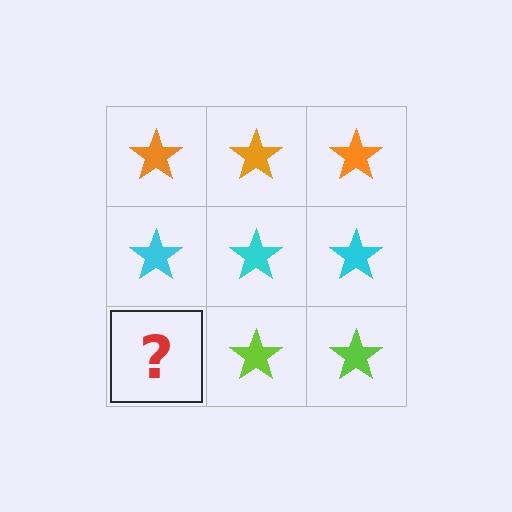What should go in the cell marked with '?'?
The missing cell should contain a lime star.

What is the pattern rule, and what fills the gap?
The rule is that each row has a consistent color. The gap should be filled with a lime star.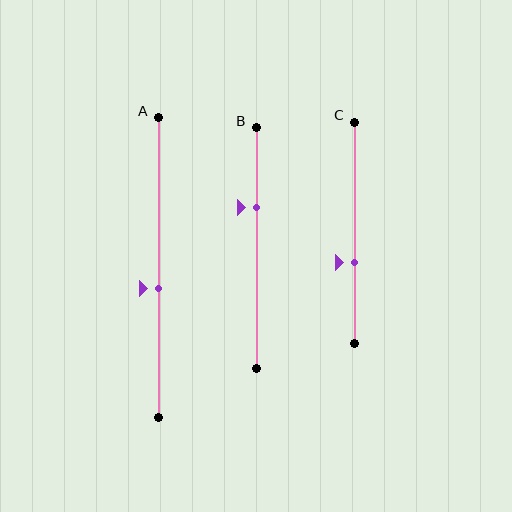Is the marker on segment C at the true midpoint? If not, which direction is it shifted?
No, the marker on segment C is shifted downward by about 13% of the segment length.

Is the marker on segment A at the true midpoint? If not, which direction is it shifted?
No, the marker on segment A is shifted downward by about 7% of the segment length.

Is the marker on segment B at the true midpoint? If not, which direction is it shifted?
No, the marker on segment B is shifted upward by about 17% of the segment length.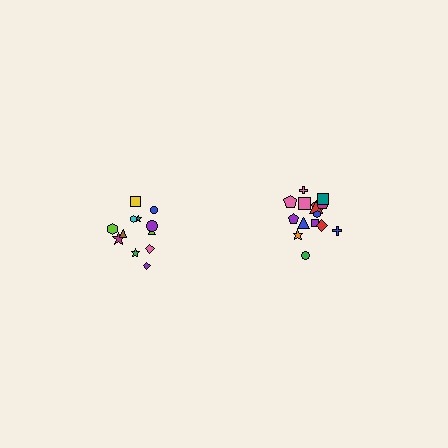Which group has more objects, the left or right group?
The right group.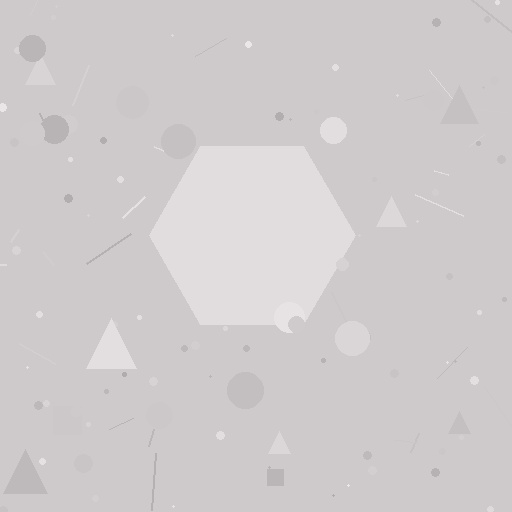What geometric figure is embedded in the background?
A hexagon is embedded in the background.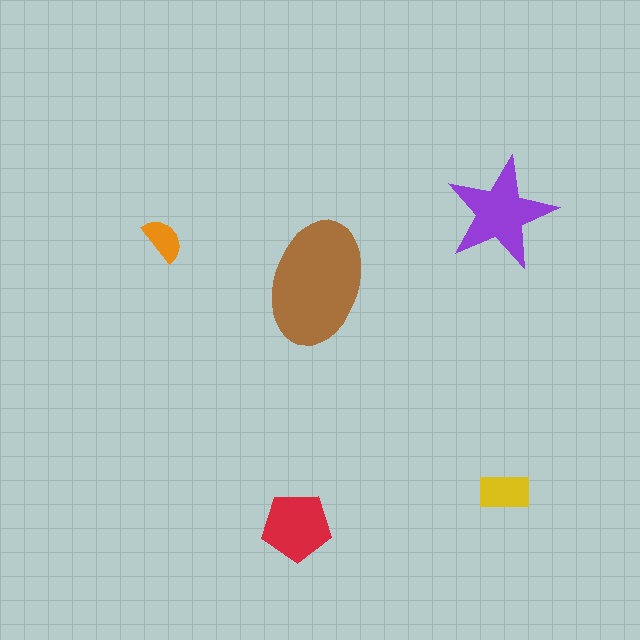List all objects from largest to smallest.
The brown ellipse, the purple star, the red pentagon, the yellow rectangle, the orange semicircle.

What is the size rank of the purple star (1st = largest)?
2nd.